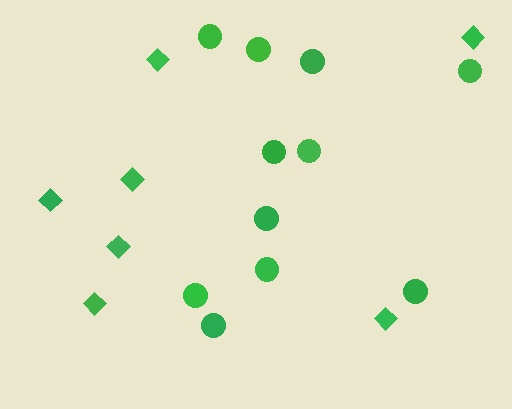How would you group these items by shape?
There are 2 groups: one group of circles (11) and one group of diamonds (7).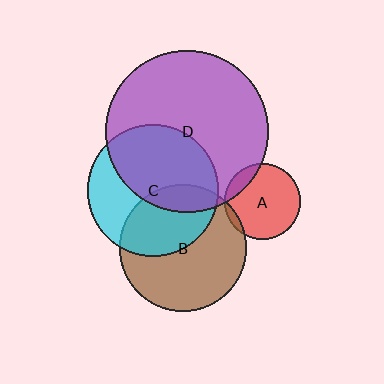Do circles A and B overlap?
Yes.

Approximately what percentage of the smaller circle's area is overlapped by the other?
Approximately 5%.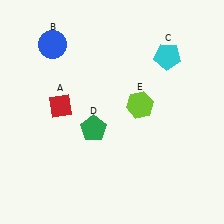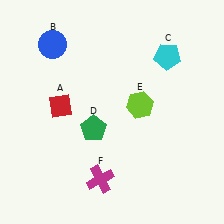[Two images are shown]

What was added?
A magenta cross (F) was added in Image 2.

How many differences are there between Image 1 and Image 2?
There is 1 difference between the two images.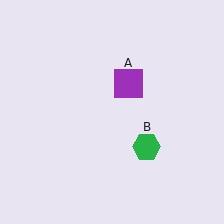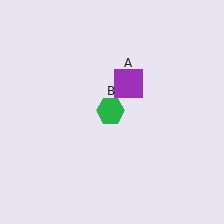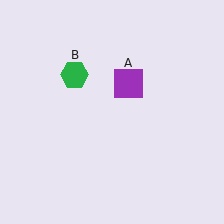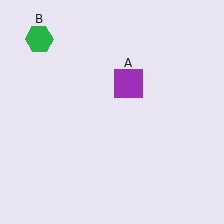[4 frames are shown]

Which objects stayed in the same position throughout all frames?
Purple square (object A) remained stationary.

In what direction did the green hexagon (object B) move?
The green hexagon (object B) moved up and to the left.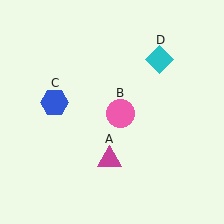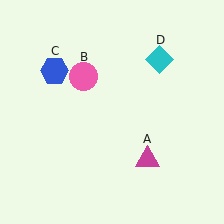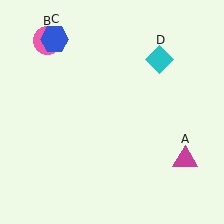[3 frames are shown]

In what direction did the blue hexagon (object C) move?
The blue hexagon (object C) moved up.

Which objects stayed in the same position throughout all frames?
Cyan diamond (object D) remained stationary.